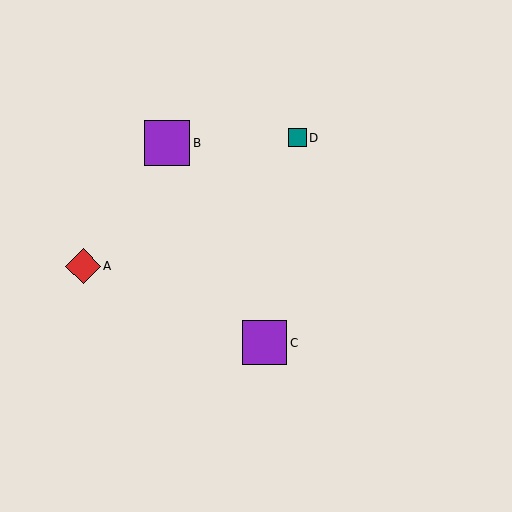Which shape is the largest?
The purple square (labeled B) is the largest.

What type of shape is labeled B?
Shape B is a purple square.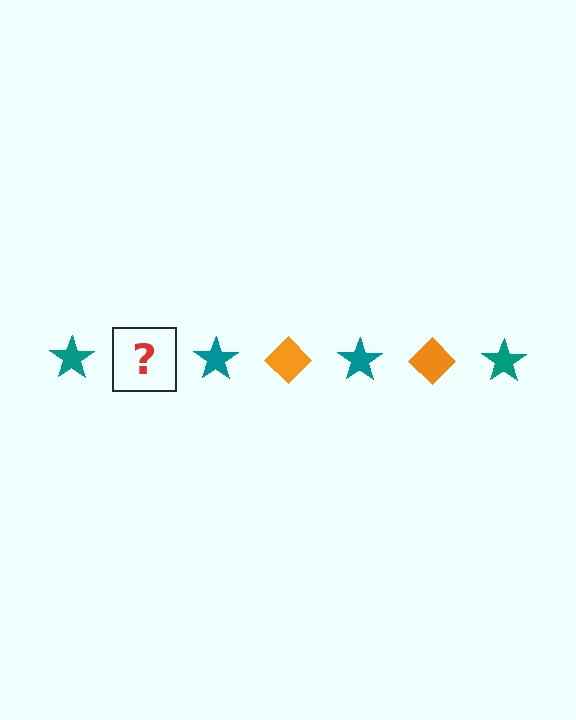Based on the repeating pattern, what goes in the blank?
The blank should be an orange diamond.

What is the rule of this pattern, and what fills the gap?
The rule is that the pattern alternates between teal star and orange diamond. The gap should be filled with an orange diamond.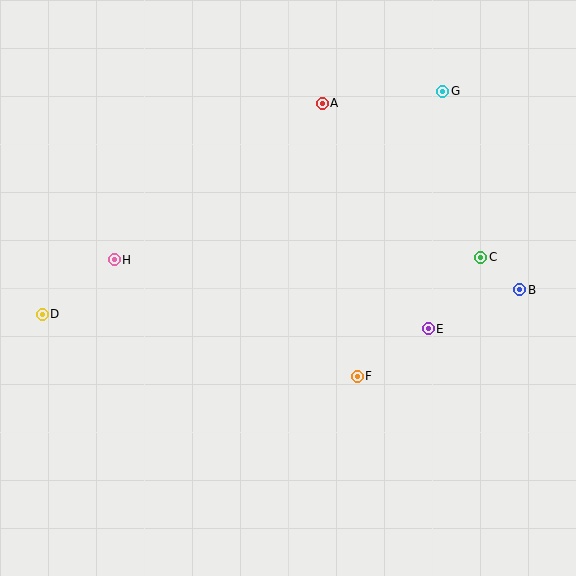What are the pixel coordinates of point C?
Point C is at (481, 257).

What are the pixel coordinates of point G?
Point G is at (443, 91).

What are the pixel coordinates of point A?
Point A is at (322, 103).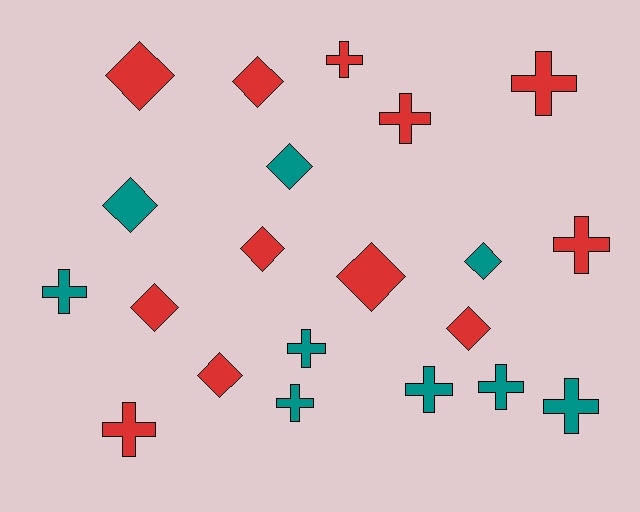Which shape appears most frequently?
Cross, with 11 objects.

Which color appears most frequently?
Red, with 12 objects.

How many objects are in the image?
There are 21 objects.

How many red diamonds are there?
There are 7 red diamonds.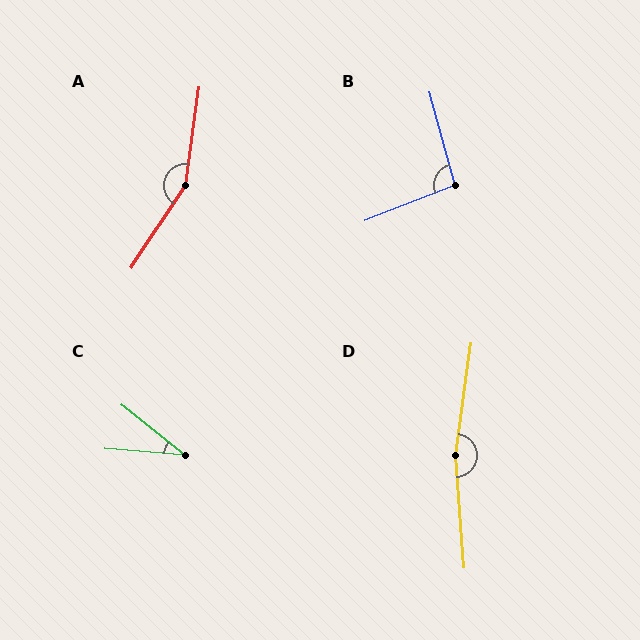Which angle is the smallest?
C, at approximately 33 degrees.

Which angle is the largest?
D, at approximately 168 degrees.